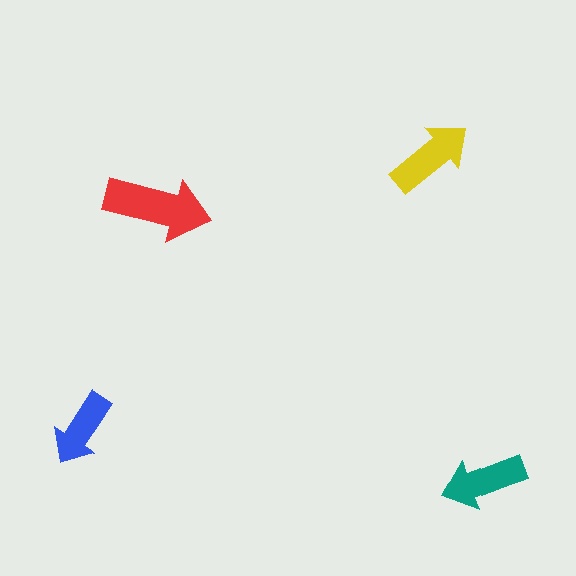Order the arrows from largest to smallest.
the red one, the yellow one, the teal one, the blue one.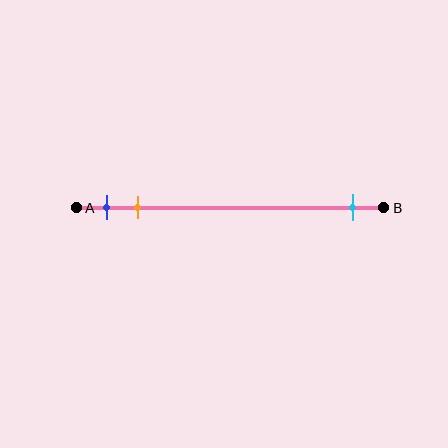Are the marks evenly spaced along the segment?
No, the marks are not evenly spaced.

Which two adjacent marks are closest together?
The blue and orange marks are the closest adjacent pair.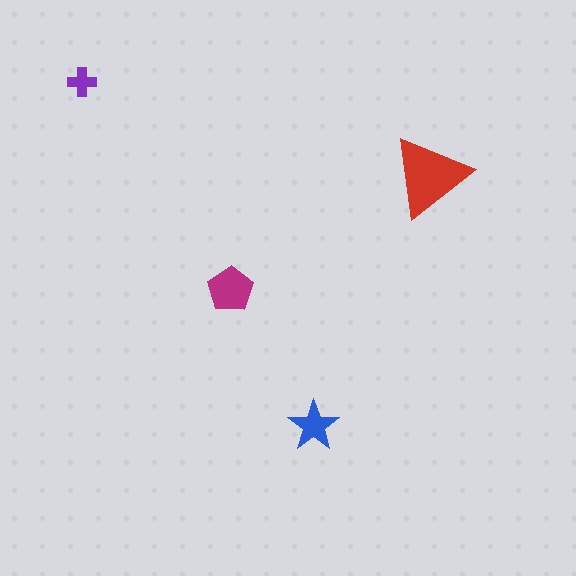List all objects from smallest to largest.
The purple cross, the blue star, the magenta pentagon, the red triangle.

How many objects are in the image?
There are 4 objects in the image.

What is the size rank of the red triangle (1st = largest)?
1st.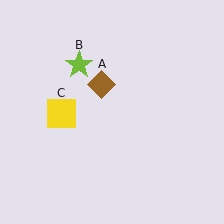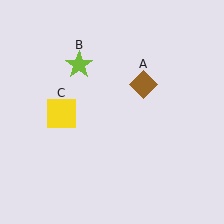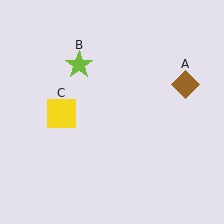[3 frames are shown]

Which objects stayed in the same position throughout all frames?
Lime star (object B) and yellow square (object C) remained stationary.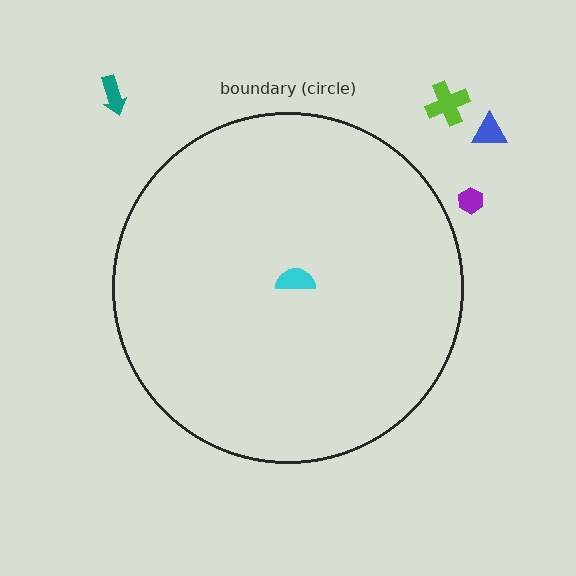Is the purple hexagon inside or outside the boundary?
Outside.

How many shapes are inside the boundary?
1 inside, 4 outside.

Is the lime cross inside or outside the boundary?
Outside.